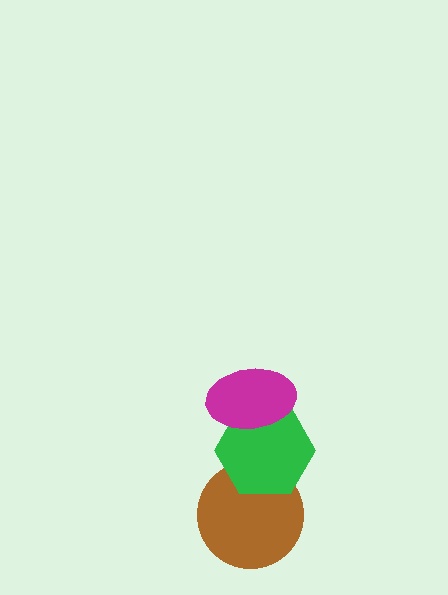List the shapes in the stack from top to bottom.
From top to bottom: the magenta ellipse, the green hexagon, the brown circle.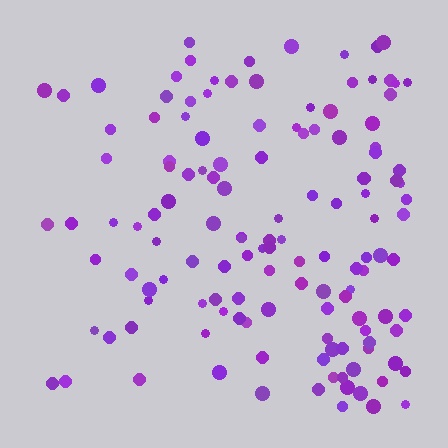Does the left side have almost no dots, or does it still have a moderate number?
Still a moderate number, just noticeably fewer than the right.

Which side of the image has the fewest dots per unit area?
The left.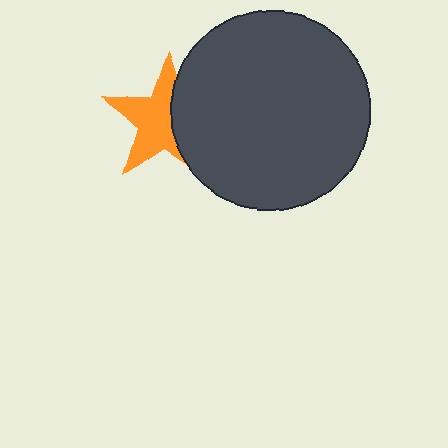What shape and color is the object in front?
The object in front is a dark gray circle.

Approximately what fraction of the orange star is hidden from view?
Roughly 38% of the orange star is hidden behind the dark gray circle.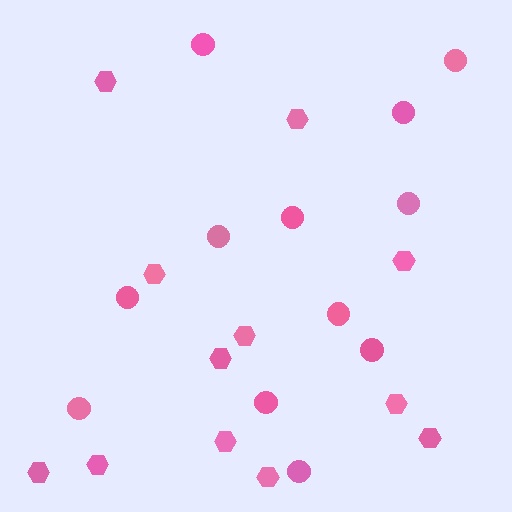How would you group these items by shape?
There are 2 groups: one group of circles (12) and one group of hexagons (12).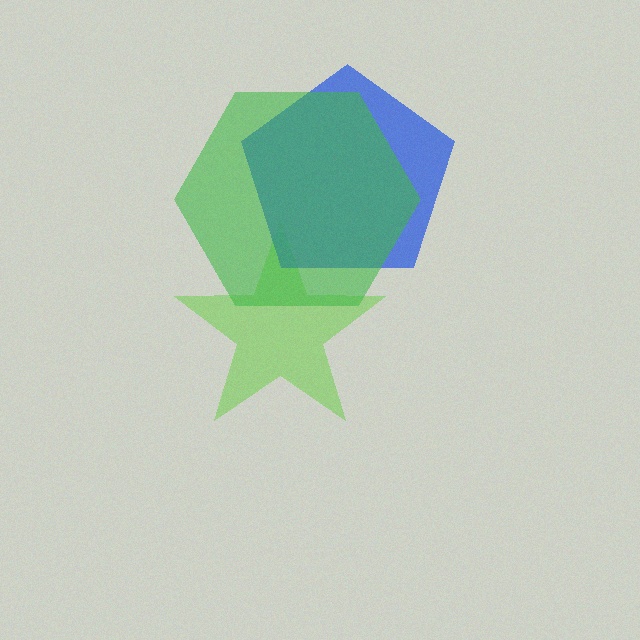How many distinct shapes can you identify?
There are 3 distinct shapes: a lime star, a blue pentagon, a green hexagon.